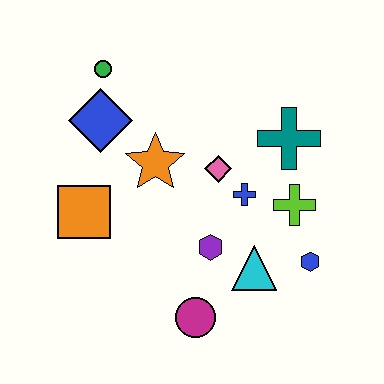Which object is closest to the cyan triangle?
The purple hexagon is closest to the cyan triangle.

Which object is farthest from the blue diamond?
The blue hexagon is farthest from the blue diamond.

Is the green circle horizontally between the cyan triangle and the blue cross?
No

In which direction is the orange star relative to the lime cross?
The orange star is to the left of the lime cross.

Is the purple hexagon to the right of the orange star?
Yes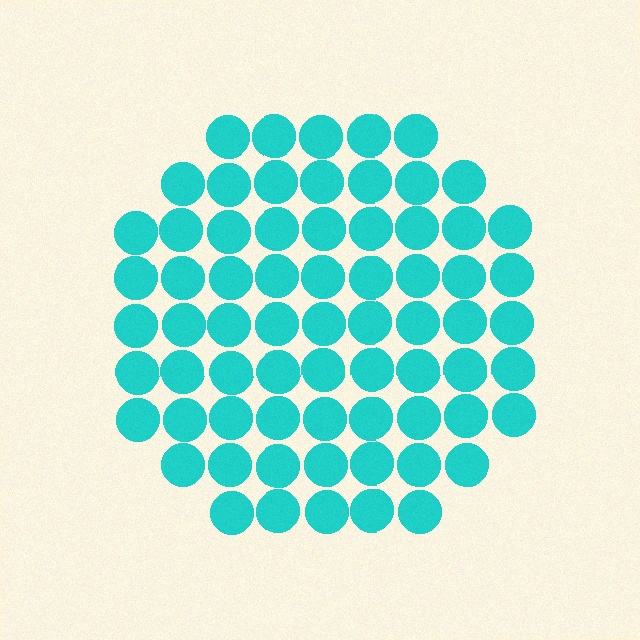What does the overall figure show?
The overall figure shows a circle.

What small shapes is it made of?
It is made of small circles.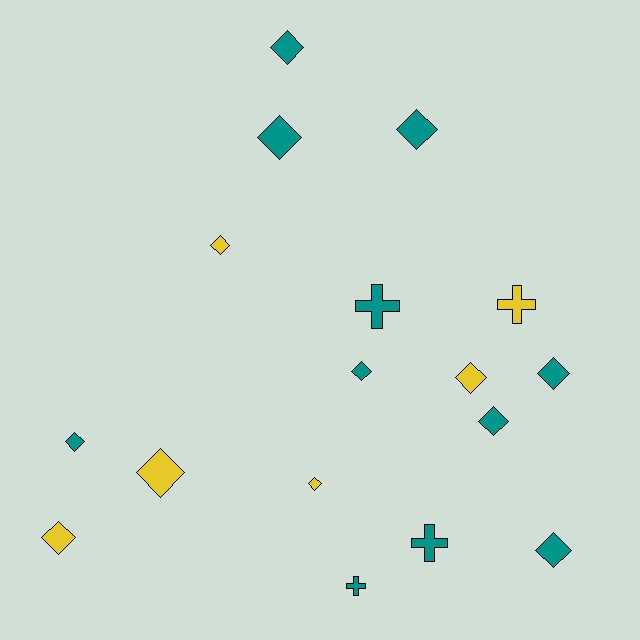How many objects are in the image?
There are 17 objects.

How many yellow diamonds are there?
There are 5 yellow diamonds.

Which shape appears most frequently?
Diamond, with 13 objects.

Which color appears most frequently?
Teal, with 11 objects.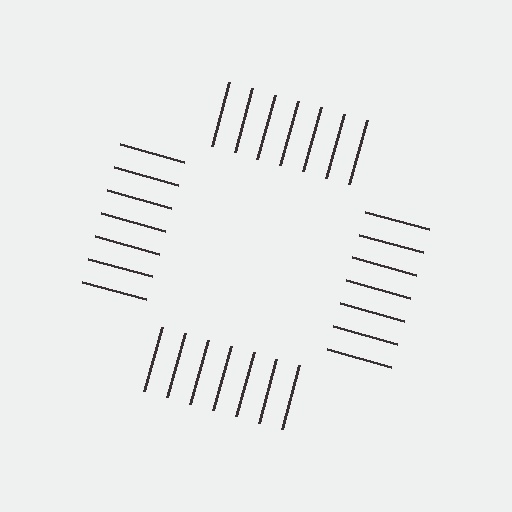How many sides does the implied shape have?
4 sides — the line-ends trace a square.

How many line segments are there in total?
28 — 7 along each of the 4 edges.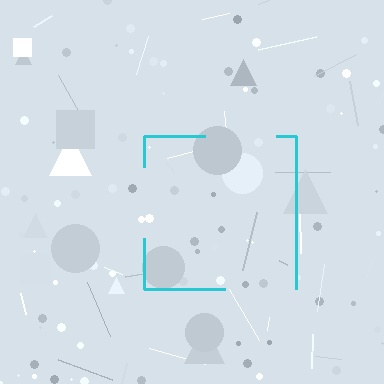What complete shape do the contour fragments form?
The contour fragments form a square.